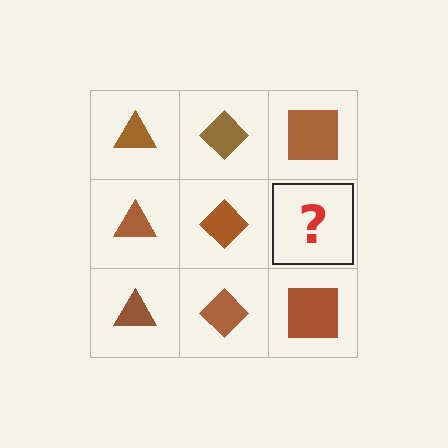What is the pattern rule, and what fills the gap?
The rule is that each column has a consistent shape. The gap should be filled with a brown square.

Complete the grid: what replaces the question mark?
The question mark should be replaced with a brown square.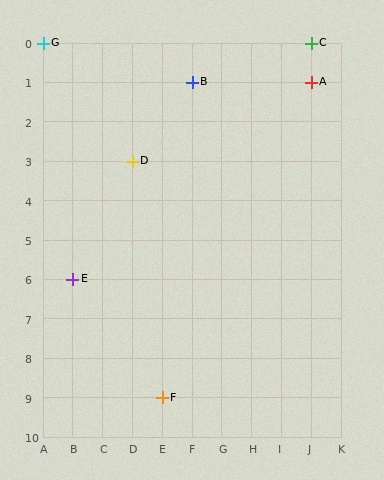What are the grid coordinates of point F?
Point F is at grid coordinates (E, 9).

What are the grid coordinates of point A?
Point A is at grid coordinates (J, 1).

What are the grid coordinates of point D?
Point D is at grid coordinates (D, 3).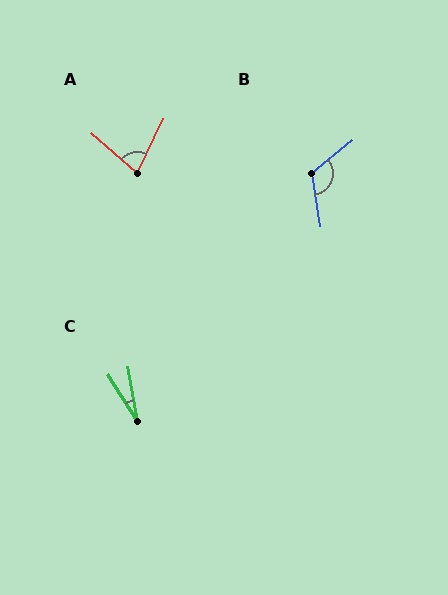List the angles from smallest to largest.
C (23°), A (74°), B (120°).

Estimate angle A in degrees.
Approximately 74 degrees.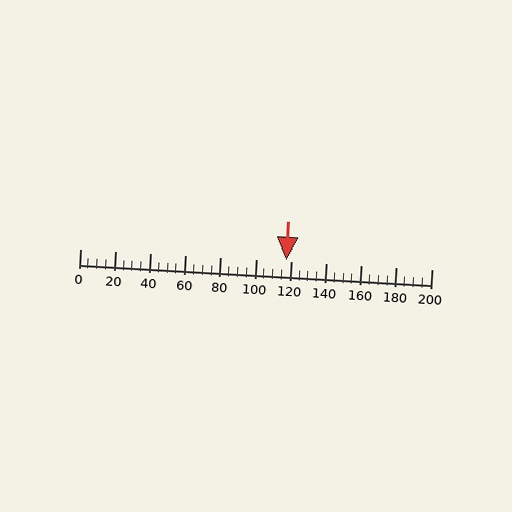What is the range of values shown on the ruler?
The ruler shows values from 0 to 200.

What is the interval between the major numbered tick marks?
The major tick marks are spaced 20 units apart.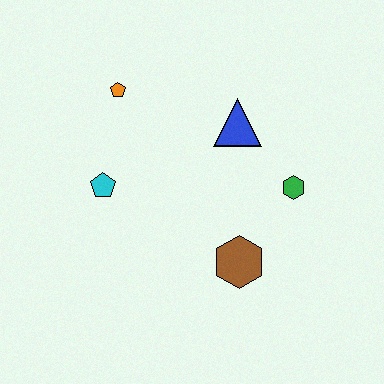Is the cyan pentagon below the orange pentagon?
Yes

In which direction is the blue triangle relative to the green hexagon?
The blue triangle is above the green hexagon.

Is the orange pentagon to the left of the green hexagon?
Yes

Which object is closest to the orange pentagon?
The cyan pentagon is closest to the orange pentagon.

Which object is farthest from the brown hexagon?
The orange pentagon is farthest from the brown hexagon.